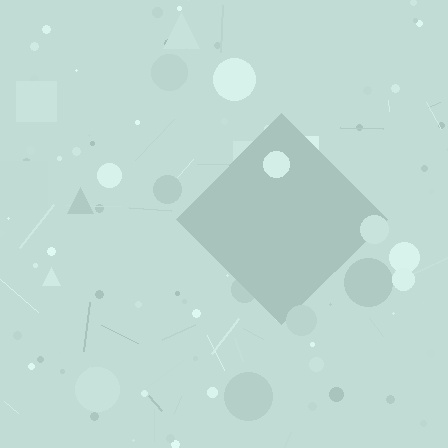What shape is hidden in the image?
A diamond is hidden in the image.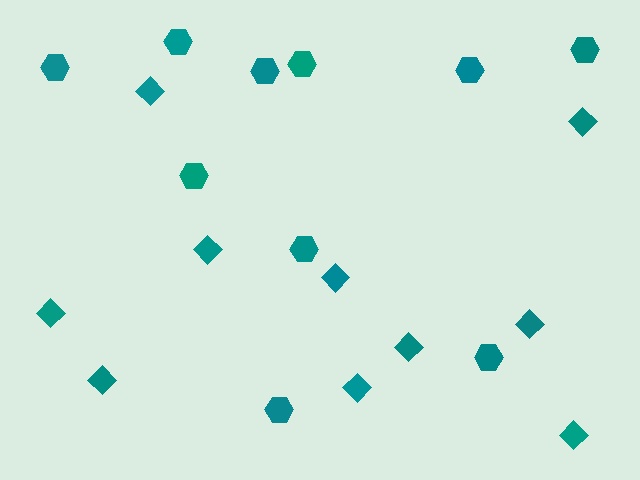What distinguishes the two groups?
There are 2 groups: one group of diamonds (10) and one group of hexagons (10).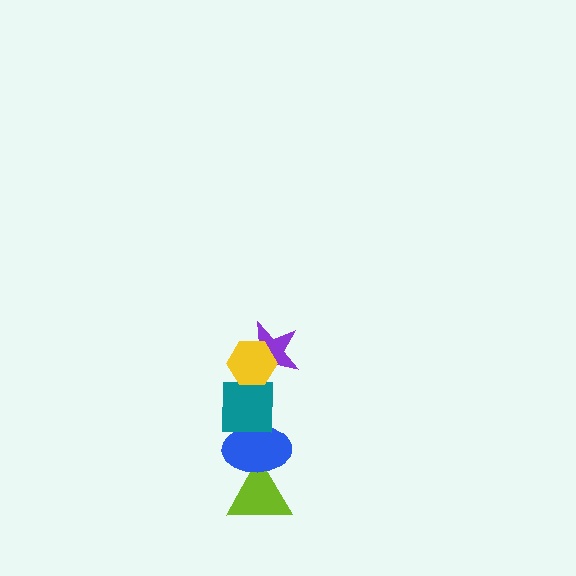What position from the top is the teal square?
The teal square is 3rd from the top.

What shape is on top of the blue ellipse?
The teal square is on top of the blue ellipse.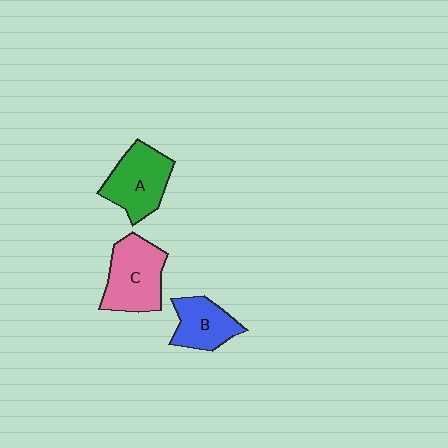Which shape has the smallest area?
Shape B (blue).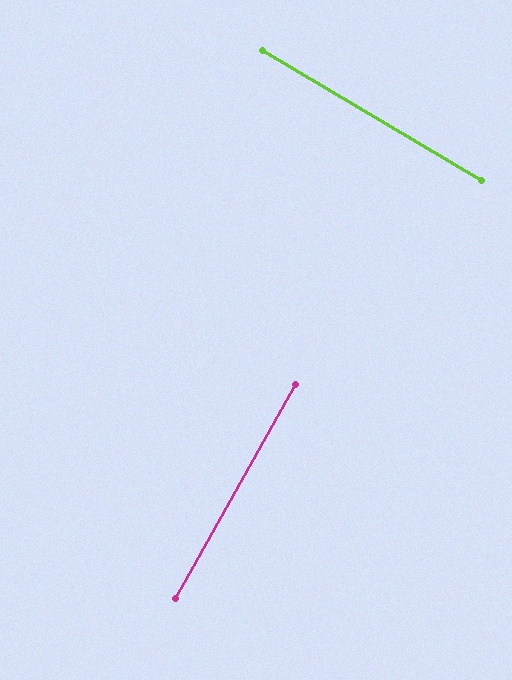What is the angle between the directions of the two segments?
Approximately 89 degrees.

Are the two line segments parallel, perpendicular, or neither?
Perpendicular — they meet at approximately 89°.